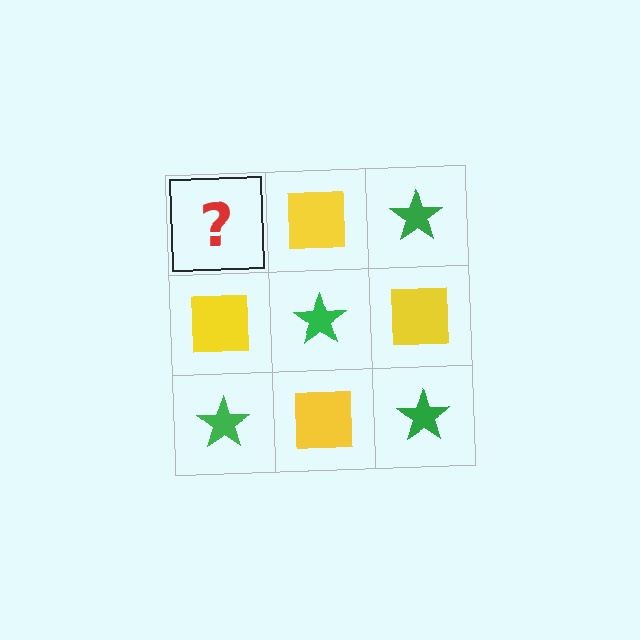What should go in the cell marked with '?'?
The missing cell should contain a green star.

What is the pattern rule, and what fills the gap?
The rule is that it alternates green star and yellow square in a checkerboard pattern. The gap should be filled with a green star.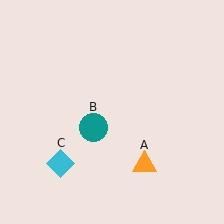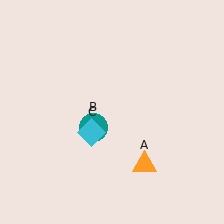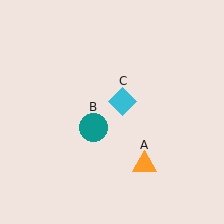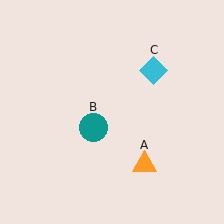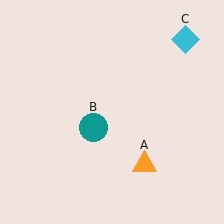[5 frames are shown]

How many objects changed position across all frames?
1 object changed position: cyan diamond (object C).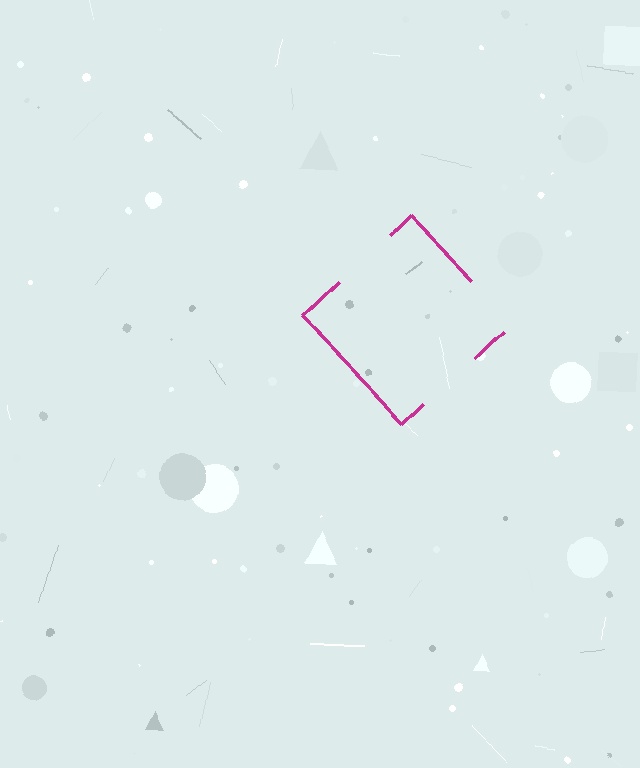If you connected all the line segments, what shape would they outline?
They would outline a diamond.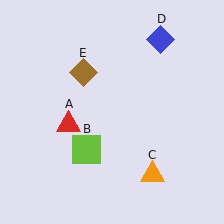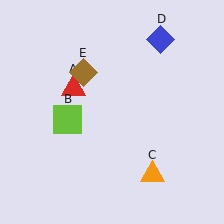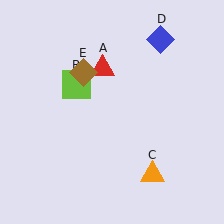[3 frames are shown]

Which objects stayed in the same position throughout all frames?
Orange triangle (object C) and blue diamond (object D) and brown diamond (object E) remained stationary.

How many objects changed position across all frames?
2 objects changed position: red triangle (object A), lime square (object B).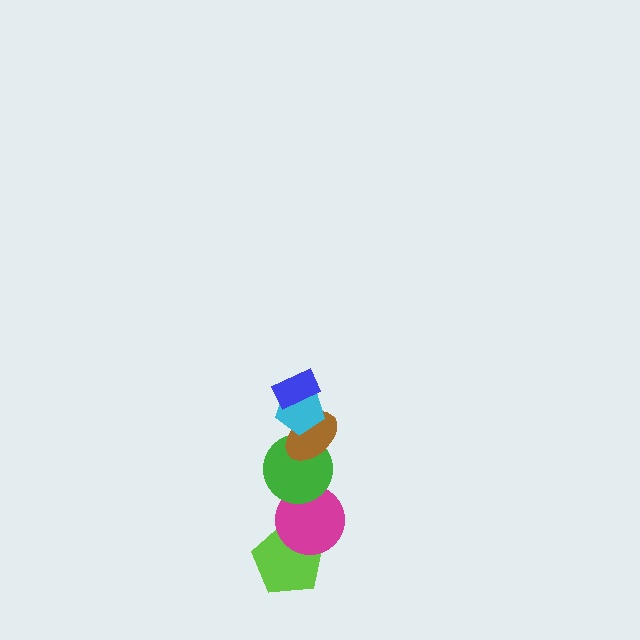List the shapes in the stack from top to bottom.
From top to bottom: the blue rectangle, the cyan pentagon, the brown ellipse, the green circle, the magenta circle, the lime pentagon.